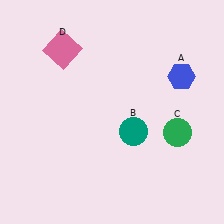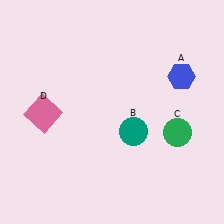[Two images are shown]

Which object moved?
The pink square (D) moved down.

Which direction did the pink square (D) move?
The pink square (D) moved down.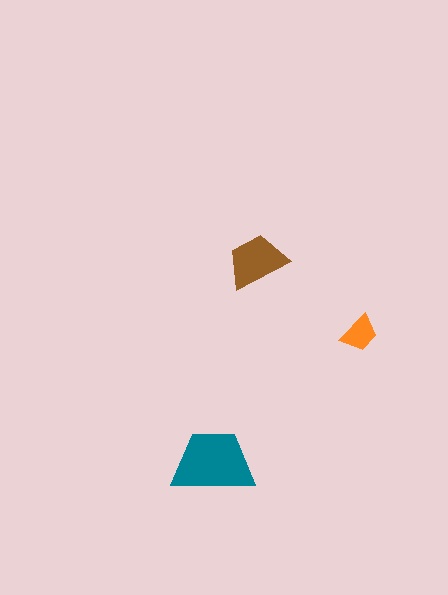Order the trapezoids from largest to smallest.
the teal one, the brown one, the orange one.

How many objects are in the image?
There are 3 objects in the image.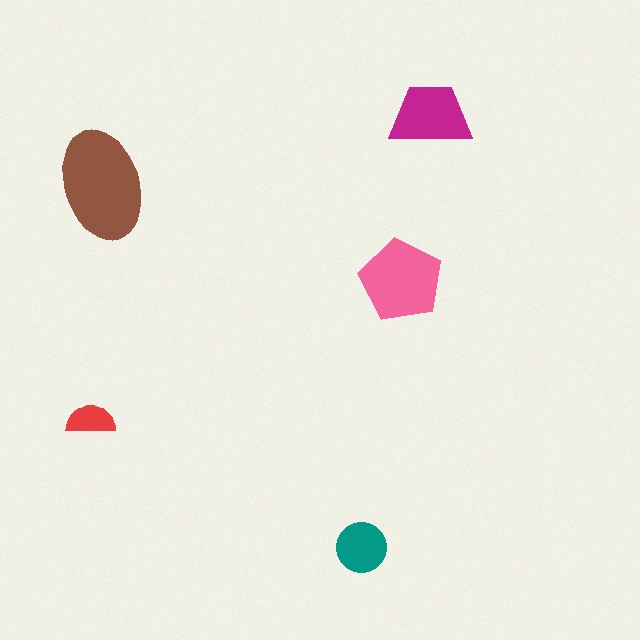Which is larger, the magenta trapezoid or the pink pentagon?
The pink pentagon.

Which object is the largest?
The brown ellipse.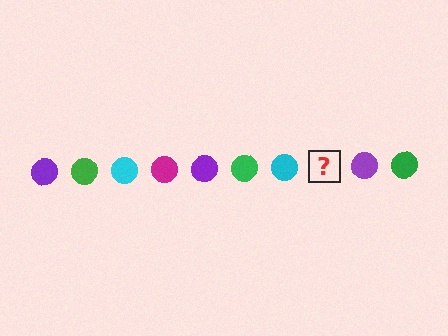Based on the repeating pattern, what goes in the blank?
The blank should be a magenta circle.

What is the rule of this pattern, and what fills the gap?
The rule is that the pattern cycles through purple, green, cyan, magenta circles. The gap should be filled with a magenta circle.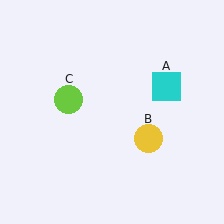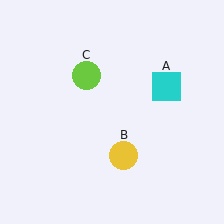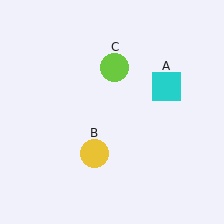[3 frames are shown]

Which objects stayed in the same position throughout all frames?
Cyan square (object A) remained stationary.